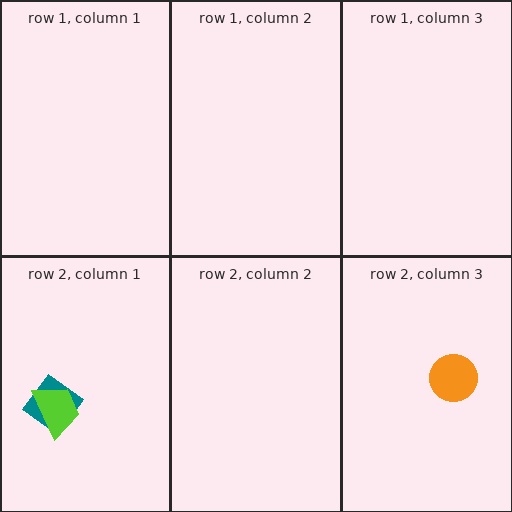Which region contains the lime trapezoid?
The row 2, column 1 region.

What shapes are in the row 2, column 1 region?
The teal diamond, the lime trapezoid.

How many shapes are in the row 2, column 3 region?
1.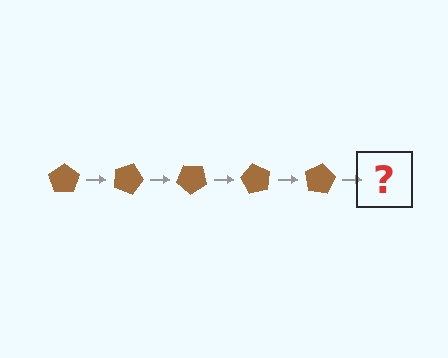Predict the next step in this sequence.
The next step is a brown pentagon rotated 100 degrees.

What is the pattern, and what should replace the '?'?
The pattern is that the pentagon rotates 20 degrees each step. The '?' should be a brown pentagon rotated 100 degrees.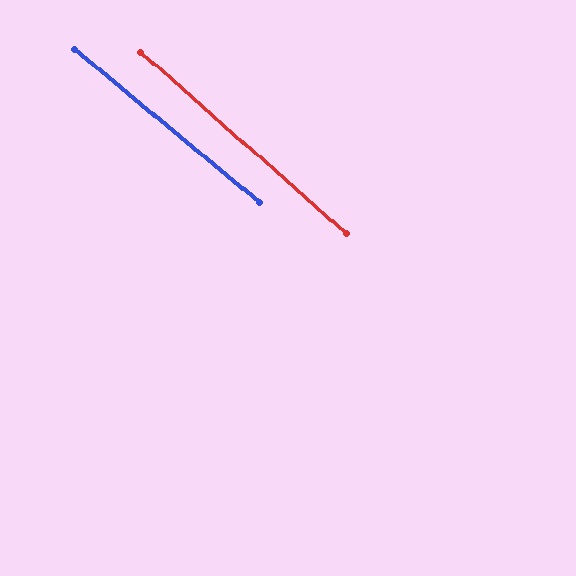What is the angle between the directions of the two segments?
Approximately 2 degrees.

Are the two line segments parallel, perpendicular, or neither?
Parallel — their directions differ by only 1.7°.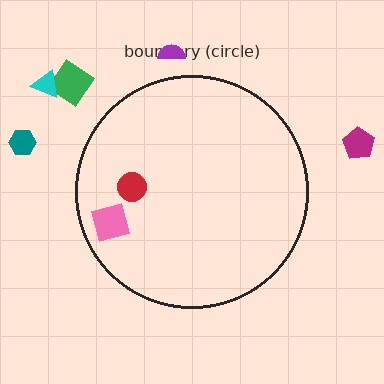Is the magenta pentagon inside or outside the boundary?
Outside.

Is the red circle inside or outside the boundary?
Inside.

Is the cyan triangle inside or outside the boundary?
Outside.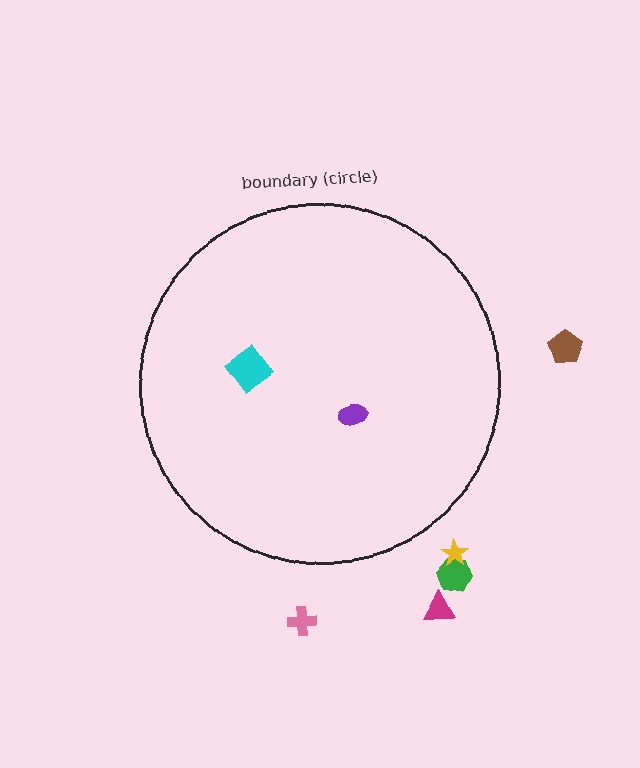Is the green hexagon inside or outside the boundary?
Outside.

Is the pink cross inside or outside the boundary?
Outside.